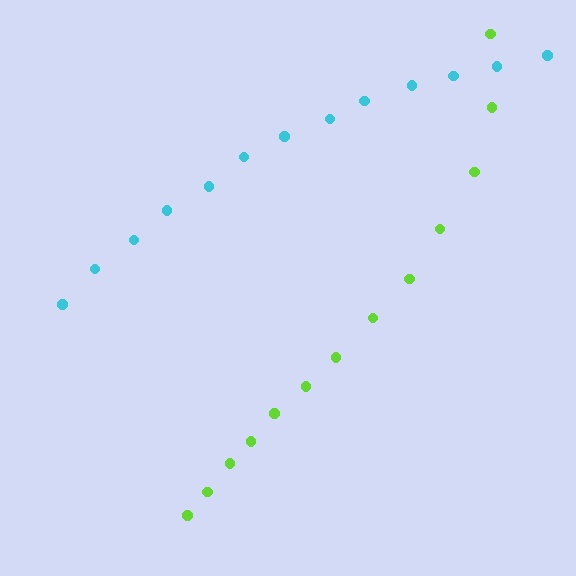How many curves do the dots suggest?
There are 2 distinct paths.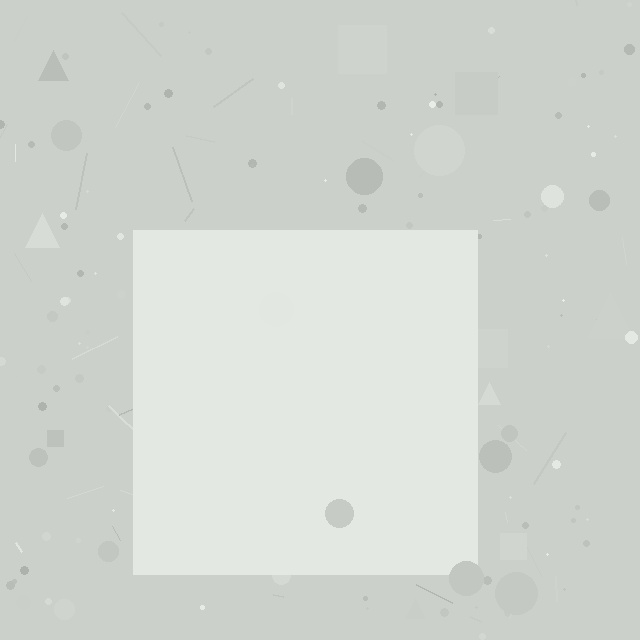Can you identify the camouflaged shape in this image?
The camouflaged shape is a square.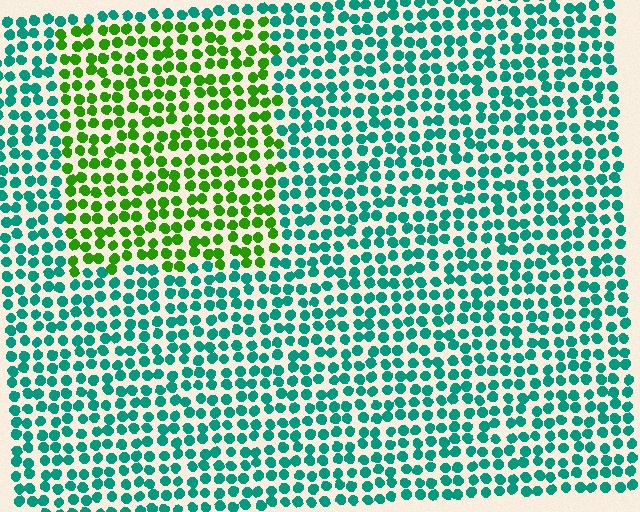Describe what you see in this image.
The image is filled with small teal elements in a uniform arrangement. A rectangle-shaped region is visible where the elements are tinted to a slightly different hue, forming a subtle color boundary.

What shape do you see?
I see a rectangle.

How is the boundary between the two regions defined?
The boundary is defined purely by a slight shift in hue (about 61 degrees). Spacing, size, and orientation are identical on both sides.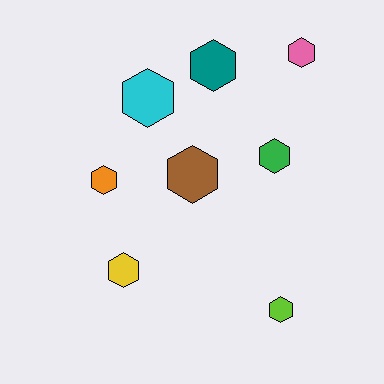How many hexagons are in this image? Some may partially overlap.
There are 8 hexagons.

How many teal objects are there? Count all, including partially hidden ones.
There is 1 teal object.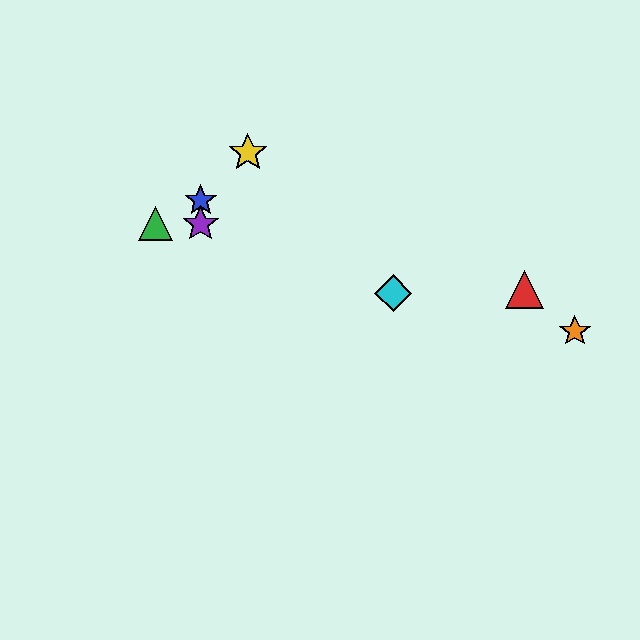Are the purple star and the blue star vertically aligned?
Yes, both are at x≈201.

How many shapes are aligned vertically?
2 shapes (the blue star, the purple star) are aligned vertically.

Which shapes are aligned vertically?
The blue star, the purple star are aligned vertically.